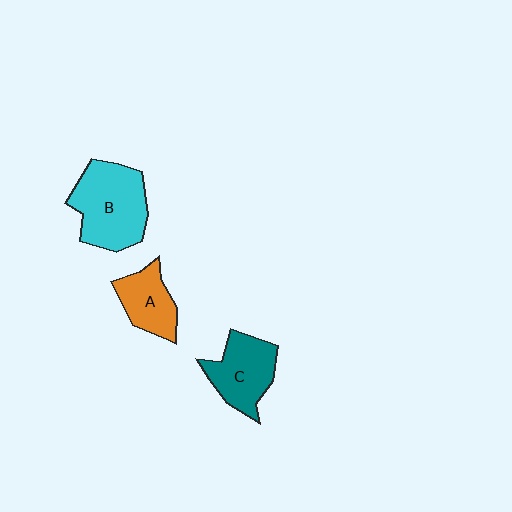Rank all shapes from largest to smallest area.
From largest to smallest: B (cyan), C (teal), A (orange).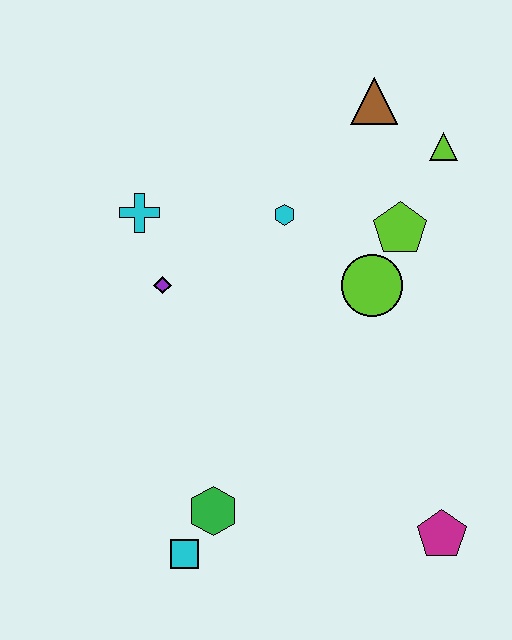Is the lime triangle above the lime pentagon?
Yes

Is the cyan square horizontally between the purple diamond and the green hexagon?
Yes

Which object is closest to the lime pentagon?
The lime circle is closest to the lime pentagon.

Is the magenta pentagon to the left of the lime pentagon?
No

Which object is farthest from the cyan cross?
The magenta pentagon is farthest from the cyan cross.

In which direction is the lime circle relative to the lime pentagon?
The lime circle is below the lime pentagon.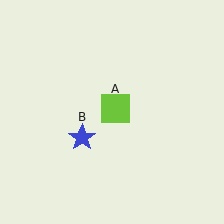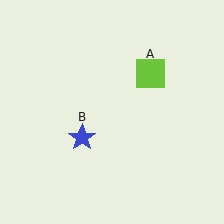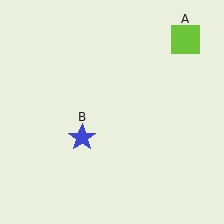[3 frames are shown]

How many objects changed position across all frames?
1 object changed position: lime square (object A).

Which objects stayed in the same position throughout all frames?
Blue star (object B) remained stationary.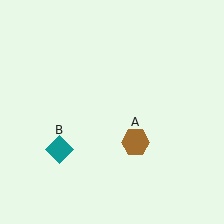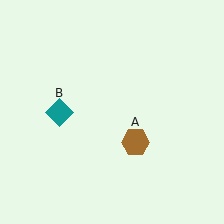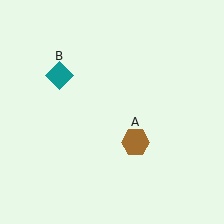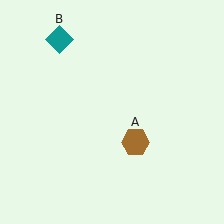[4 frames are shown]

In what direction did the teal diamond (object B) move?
The teal diamond (object B) moved up.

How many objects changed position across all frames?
1 object changed position: teal diamond (object B).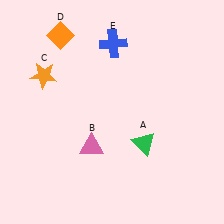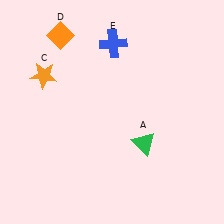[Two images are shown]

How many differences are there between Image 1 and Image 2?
There is 1 difference between the two images.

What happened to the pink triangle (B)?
The pink triangle (B) was removed in Image 2. It was in the bottom-left area of Image 1.